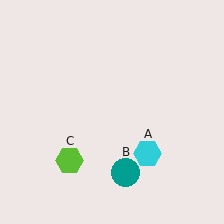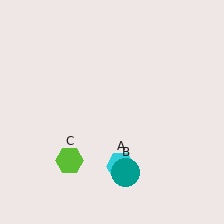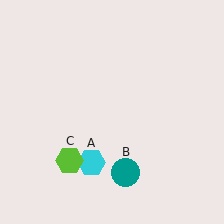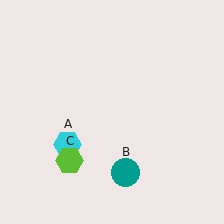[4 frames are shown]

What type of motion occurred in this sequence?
The cyan hexagon (object A) rotated clockwise around the center of the scene.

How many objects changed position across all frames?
1 object changed position: cyan hexagon (object A).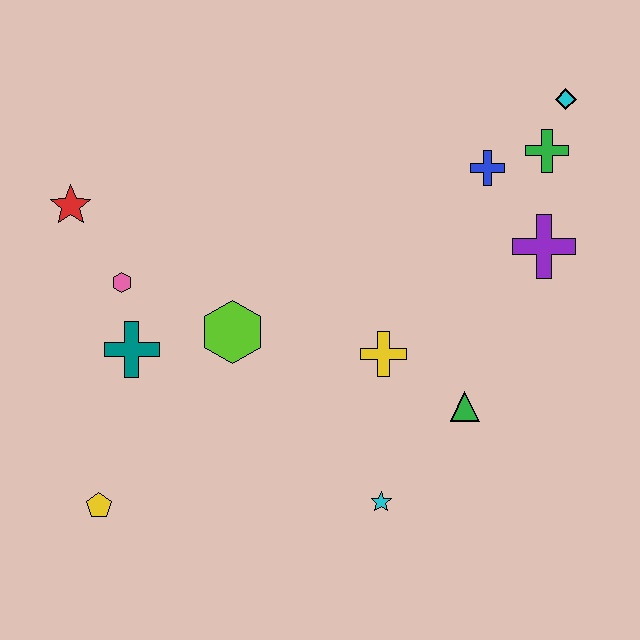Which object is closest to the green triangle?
The yellow cross is closest to the green triangle.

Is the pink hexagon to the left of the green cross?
Yes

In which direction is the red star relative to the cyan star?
The red star is to the left of the cyan star.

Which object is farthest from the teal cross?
The cyan diamond is farthest from the teal cross.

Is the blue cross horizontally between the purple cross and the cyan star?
Yes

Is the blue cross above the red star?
Yes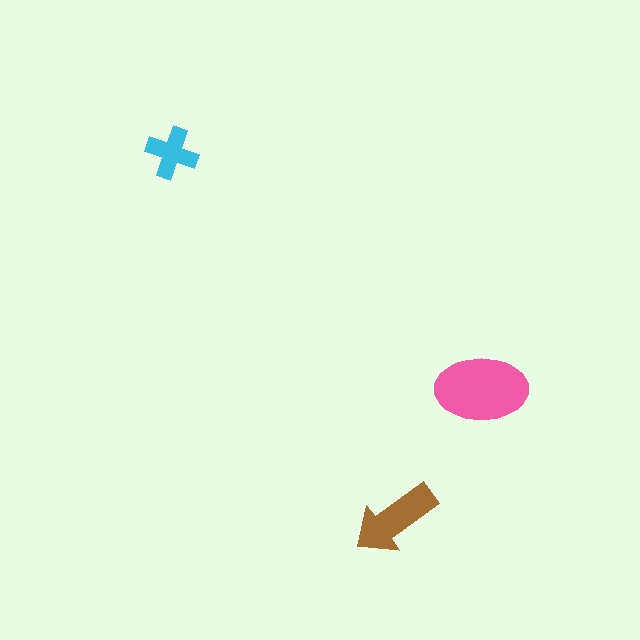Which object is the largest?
The pink ellipse.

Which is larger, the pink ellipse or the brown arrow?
The pink ellipse.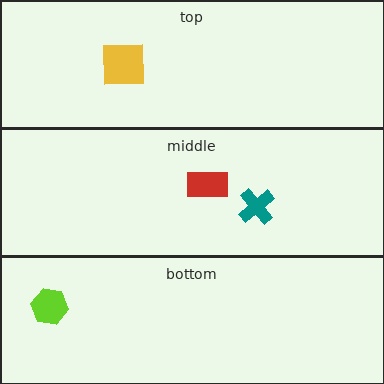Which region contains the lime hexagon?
The bottom region.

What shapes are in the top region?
The yellow square.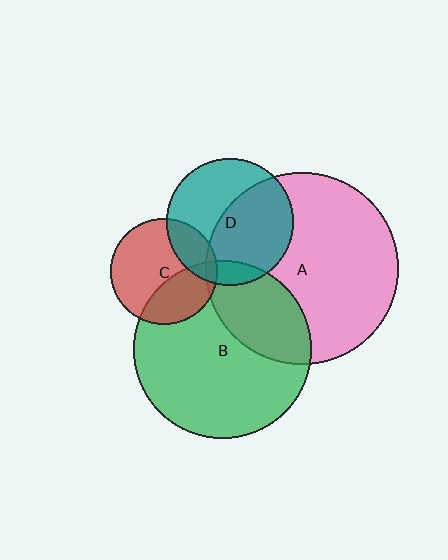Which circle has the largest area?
Circle A (pink).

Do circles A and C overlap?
Yes.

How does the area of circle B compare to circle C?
Approximately 2.8 times.